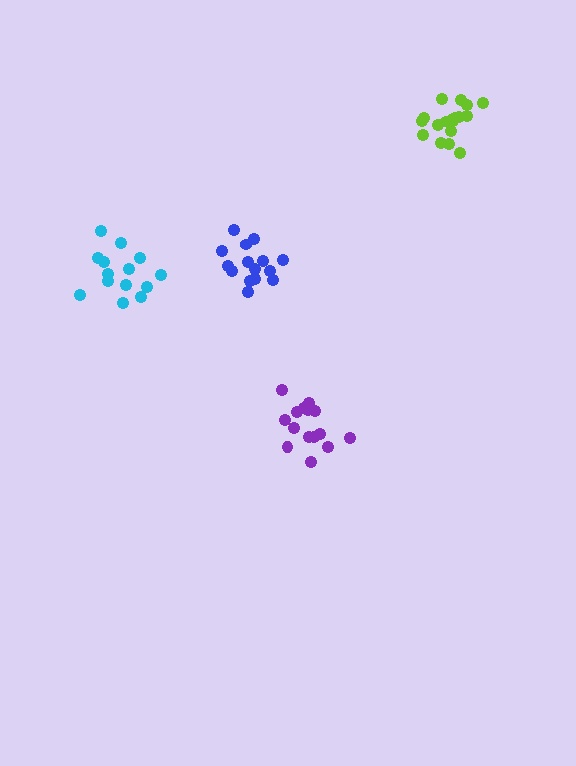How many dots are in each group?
Group 1: 18 dots, Group 2: 15 dots, Group 3: 14 dots, Group 4: 15 dots (62 total).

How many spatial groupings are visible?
There are 4 spatial groupings.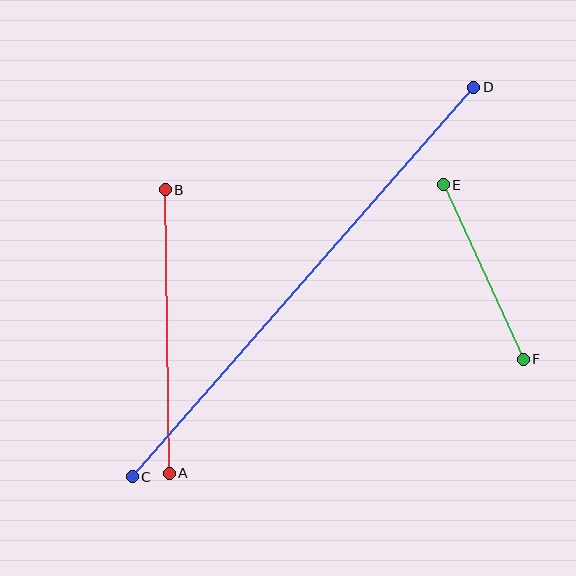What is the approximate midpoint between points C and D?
The midpoint is at approximately (303, 282) pixels.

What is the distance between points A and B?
The distance is approximately 284 pixels.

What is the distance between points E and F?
The distance is approximately 192 pixels.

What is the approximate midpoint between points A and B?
The midpoint is at approximately (167, 332) pixels.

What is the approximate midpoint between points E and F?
The midpoint is at approximately (483, 272) pixels.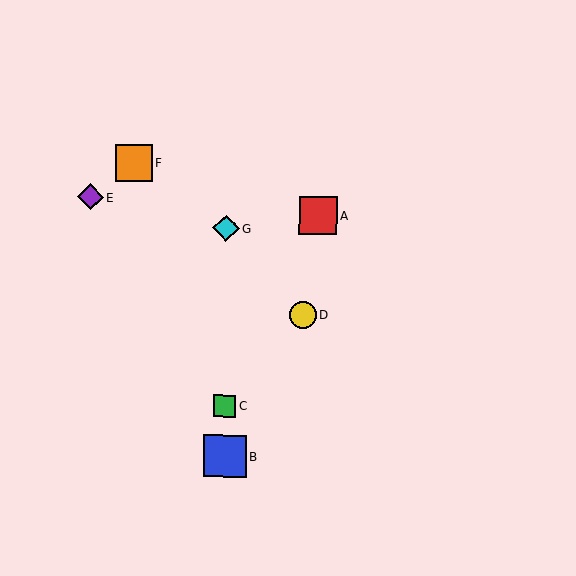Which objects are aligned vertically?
Objects B, C, G are aligned vertically.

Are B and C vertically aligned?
Yes, both are at x≈225.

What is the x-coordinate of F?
Object F is at x≈134.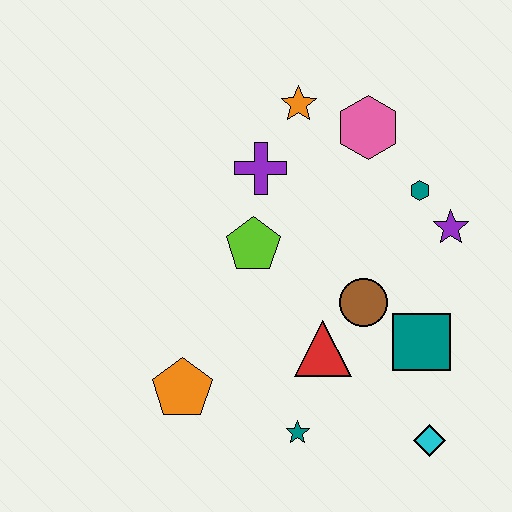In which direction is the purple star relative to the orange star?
The purple star is to the right of the orange star.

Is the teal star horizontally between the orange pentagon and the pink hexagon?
Yes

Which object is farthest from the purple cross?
The cyan diamond is farthest from the purple cross.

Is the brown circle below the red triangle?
No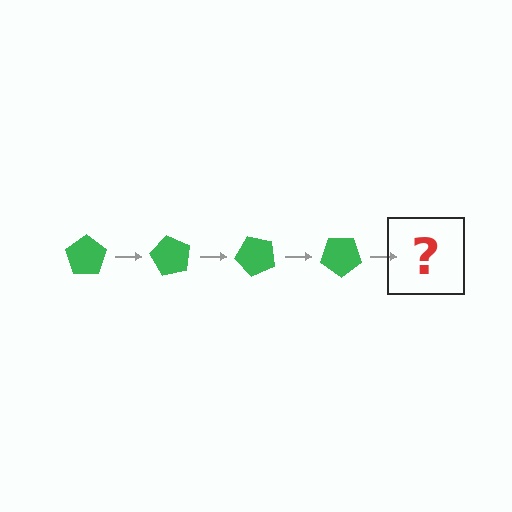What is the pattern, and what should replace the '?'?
The pattern is that the pentagon rotates 60 degrees each step. The '?' should be a green pentagon rotated 240 degrees.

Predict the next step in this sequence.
The next step is a green pentagon rotated 240 degrees.